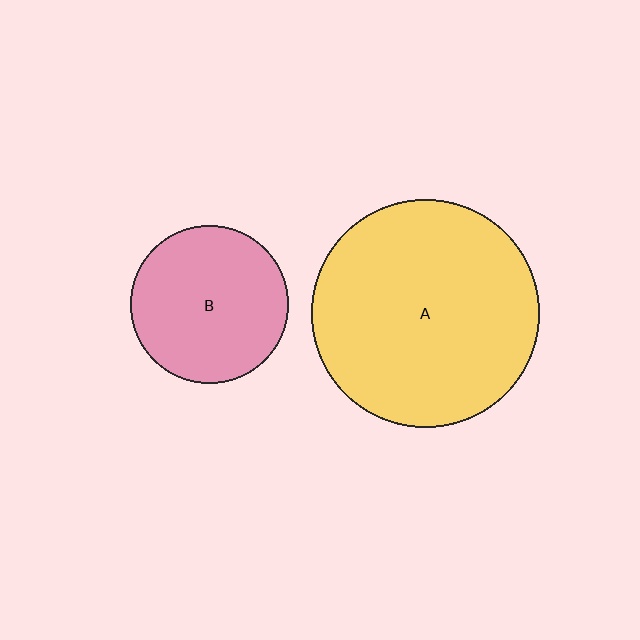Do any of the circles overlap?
No, none of the circles overlap.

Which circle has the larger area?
Circle A (yellow).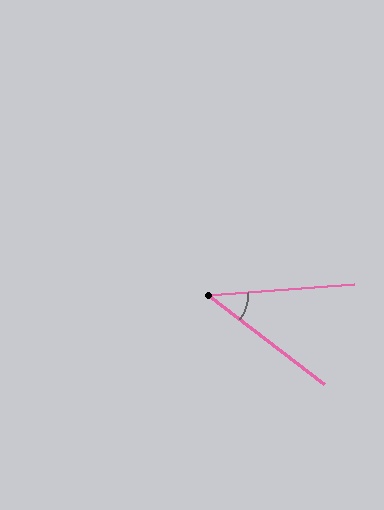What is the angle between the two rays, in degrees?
Approximately 42 degrees.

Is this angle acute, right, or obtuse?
It is acute.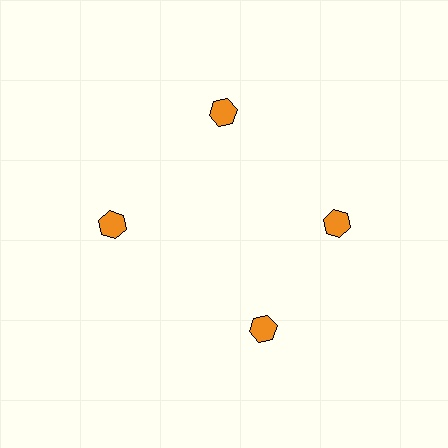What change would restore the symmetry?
The symmetry would be restored by rotating it back into even spacing with its neighbors so that all 4 hexagons sit at equal angles and equal distance from the center.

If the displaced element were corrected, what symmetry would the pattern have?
It would have 4-fold rotational symmetry — the pattern would map onto itself every 90 degrees.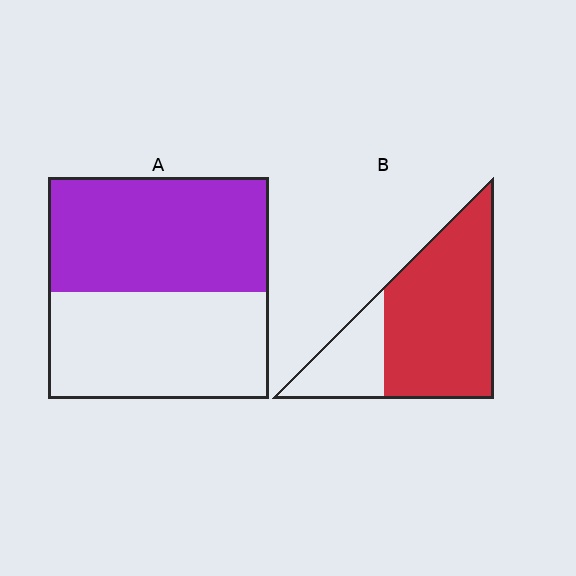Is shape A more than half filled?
Roughly half.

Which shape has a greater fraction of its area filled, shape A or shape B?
Shape B.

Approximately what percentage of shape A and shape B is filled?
A is approximately 50% and B is approximately 75%.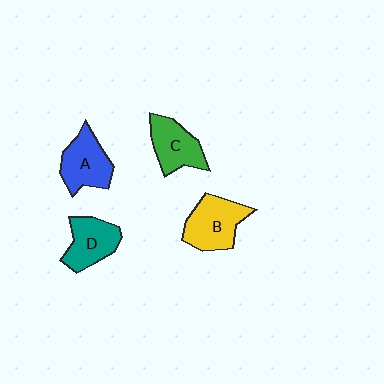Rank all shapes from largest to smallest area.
From largest to smallest: B (yellow), A (blue), C (green), D (teal).